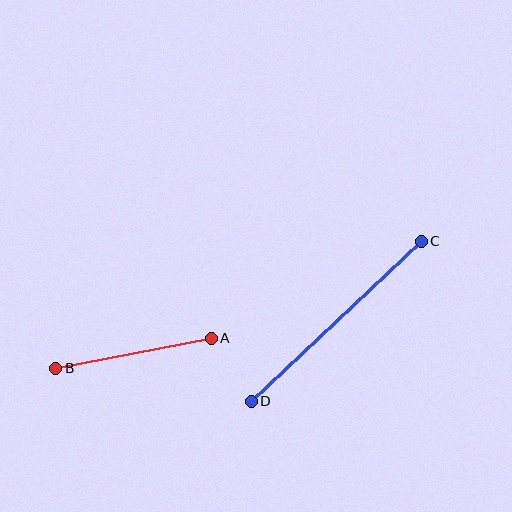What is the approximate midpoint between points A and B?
The midpoint is at approximately (134, 353) pixels.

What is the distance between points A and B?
The distance is approximately 159 pixels.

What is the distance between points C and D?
The distance is approximately 233 pixels.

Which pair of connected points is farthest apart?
Points C and D are farthest apart.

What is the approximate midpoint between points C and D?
The midpoint is at approximately (336, 321) pixels.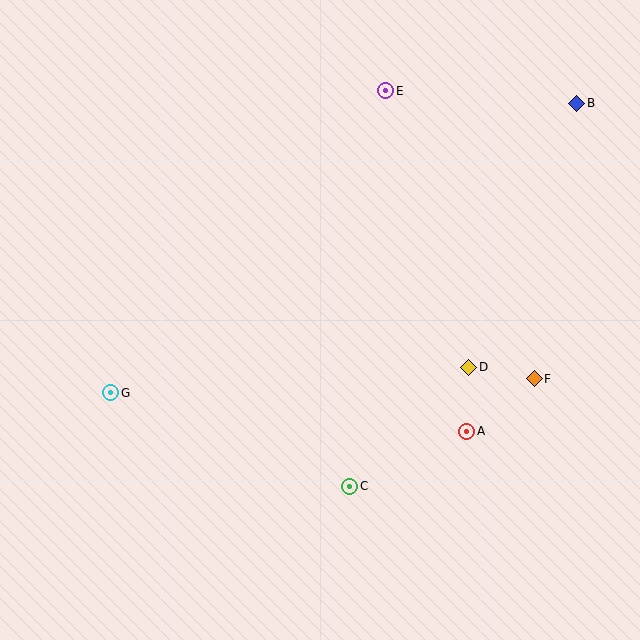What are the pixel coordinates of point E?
Point E is at (386, 91).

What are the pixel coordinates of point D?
Point D is at (469, 367).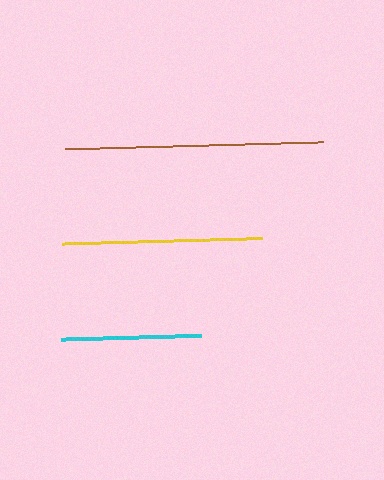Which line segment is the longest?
The brown line is the longest at approximately 258 pixels.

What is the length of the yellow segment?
The yellow segment is approximately 200 pixels long.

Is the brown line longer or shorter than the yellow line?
The brown line is longer than the yellow line.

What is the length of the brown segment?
The brown segment is approximately 258 pixels long.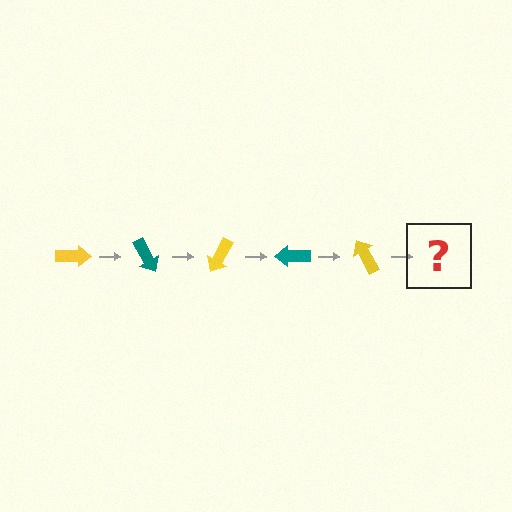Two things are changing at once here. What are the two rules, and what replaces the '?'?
The two rules are that it rotates 60 degrees each step and the color cycles through yellow and teal. The '?' should be a teal arrow, rotated 300 degrees from the start.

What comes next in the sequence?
The next element should be a teal arrow, rotated 300 degrees from the start.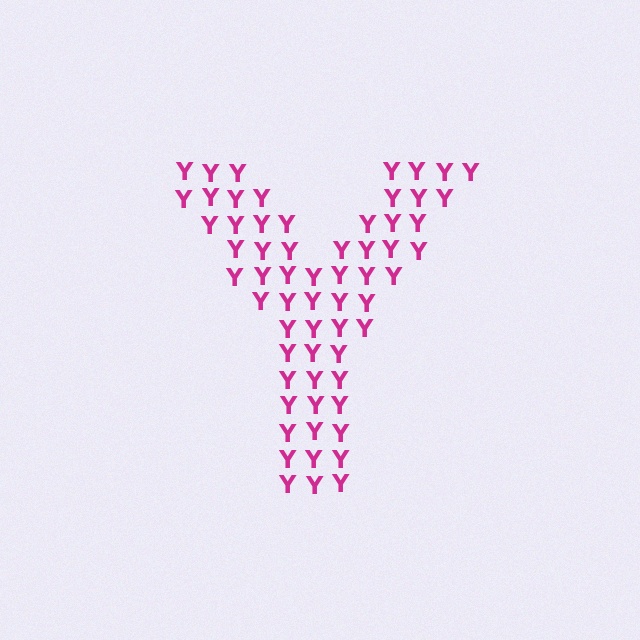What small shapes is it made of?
It is made of small letter Y's.